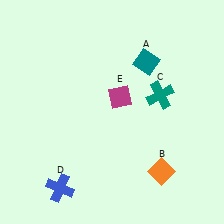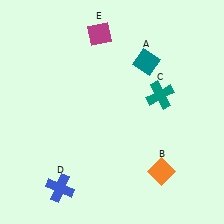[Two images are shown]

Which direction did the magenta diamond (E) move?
The magenta diamond (E) moved up.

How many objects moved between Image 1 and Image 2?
1 object moved between the two images.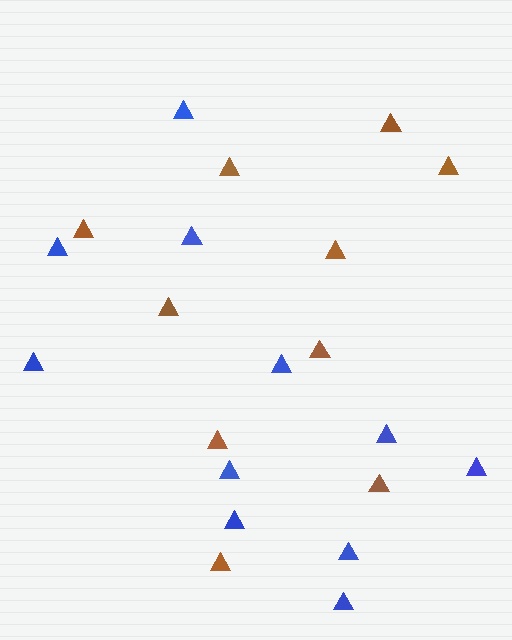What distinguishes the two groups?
There are 2 groups: one group of blue triangles (11) and one group of brown triangles (10).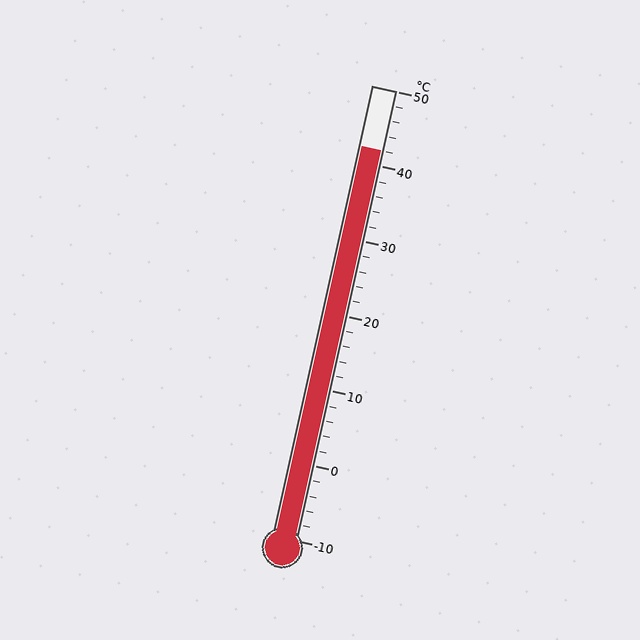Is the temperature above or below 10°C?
The temperature is above 10°C.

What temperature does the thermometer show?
The thermometer shows approximately 42°C.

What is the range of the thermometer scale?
The thermometer scale ranges from -10°C to 50°C.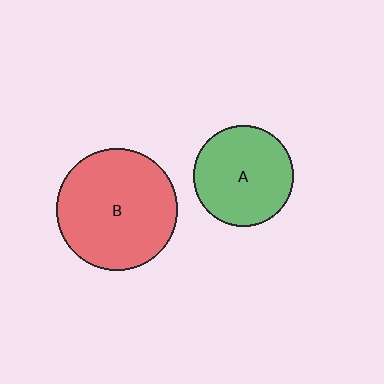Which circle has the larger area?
Circle B (red).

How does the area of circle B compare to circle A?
Approximately 1.5 times.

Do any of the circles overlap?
No, none of the circles overlap.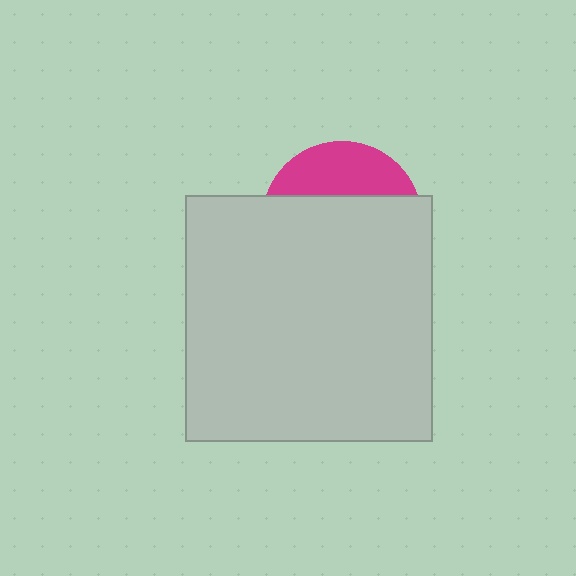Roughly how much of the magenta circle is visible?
A small part of it is visible (roughly 30%).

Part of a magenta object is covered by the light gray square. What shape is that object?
It is a circle.